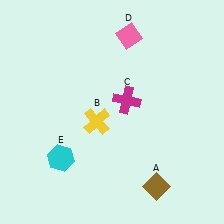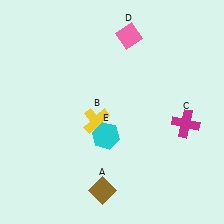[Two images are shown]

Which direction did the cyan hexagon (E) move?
The cyan hexagon (E) moved right.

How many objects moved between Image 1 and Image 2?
3 objects moved between the two images.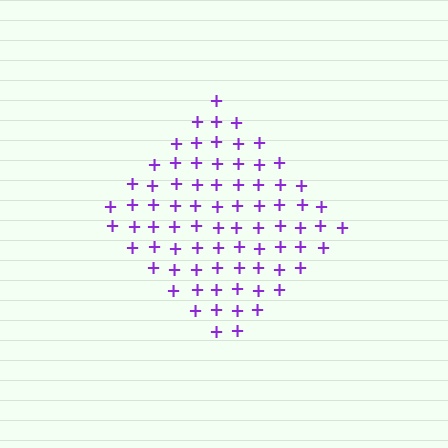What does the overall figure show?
The overall figure shows a diamond.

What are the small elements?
The small elements are plus signs.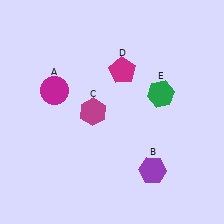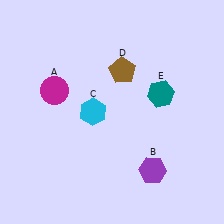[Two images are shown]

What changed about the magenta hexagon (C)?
In Image 1, C is magenta. In Image 2, it changed to cyan.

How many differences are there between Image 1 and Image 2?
There are 3 differences between the two images.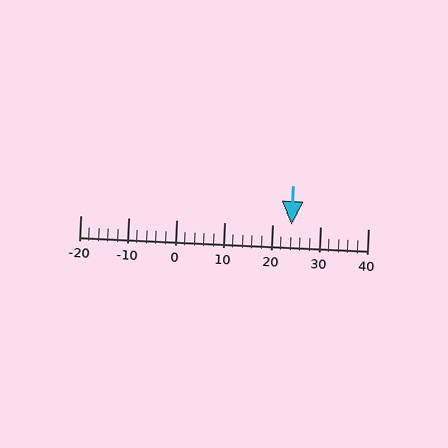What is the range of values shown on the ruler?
The ruler shows values from -20 to 40.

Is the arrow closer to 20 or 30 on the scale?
The arrow is closer to 20.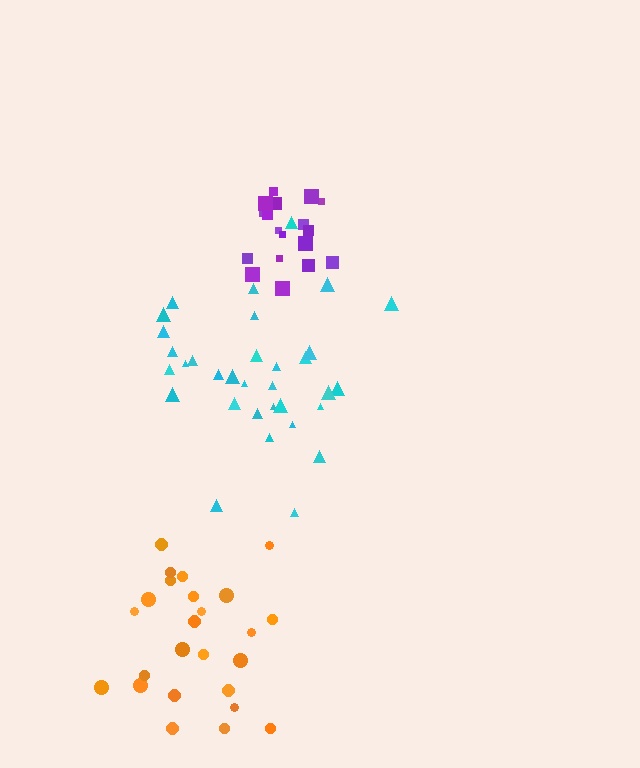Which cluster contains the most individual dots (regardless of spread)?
Cyan (33).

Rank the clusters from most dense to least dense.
purple, orange, cyan.